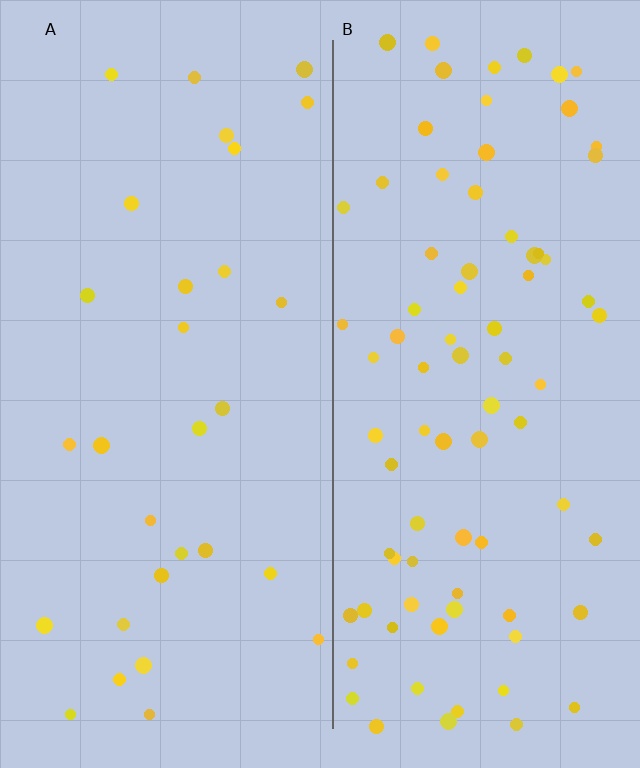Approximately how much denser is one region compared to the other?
Approximately 2.8× — region B over region A.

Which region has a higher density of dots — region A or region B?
B (the right).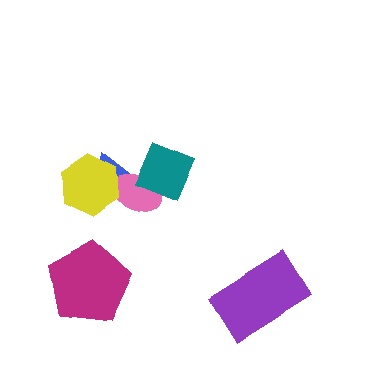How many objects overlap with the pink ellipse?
3 objects overlap with the pink ellipse.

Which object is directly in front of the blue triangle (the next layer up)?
The pink ellipse is directly in front of the blue triangle.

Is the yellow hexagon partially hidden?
No, no other shape covers it.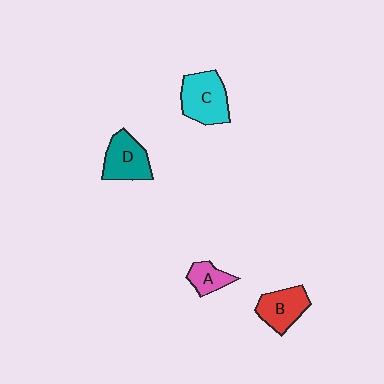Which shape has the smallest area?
Shape A (pink).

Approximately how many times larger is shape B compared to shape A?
Approximately 1.6 times.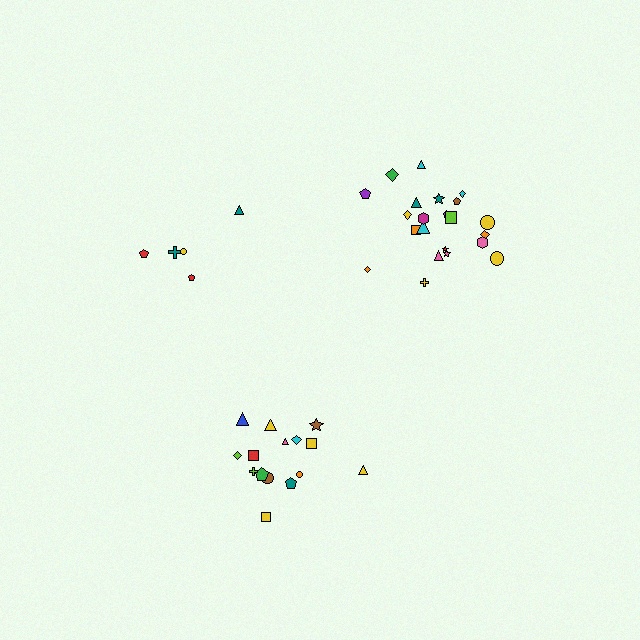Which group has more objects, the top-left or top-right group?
The top-right group.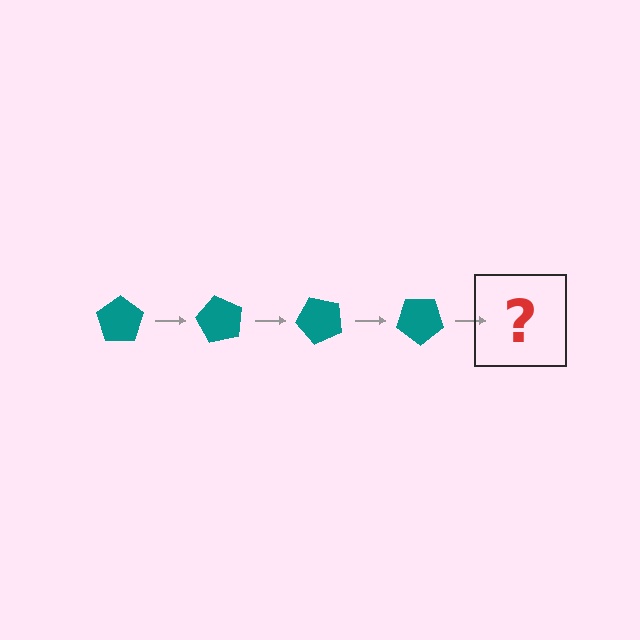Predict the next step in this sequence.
The next step is a teal pentagon rotated 240 degrees.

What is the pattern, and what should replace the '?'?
The pattern is that the pentagon rotates 60 degrees each step. The '?' should be a teal pentagon rotated 240 degrees.